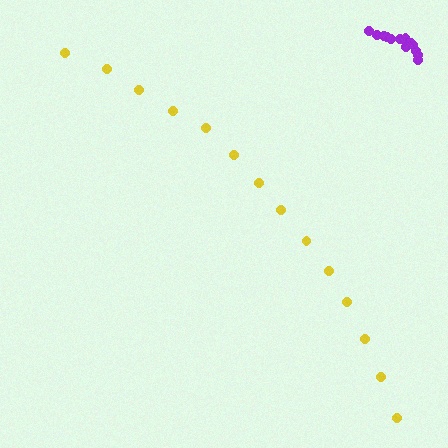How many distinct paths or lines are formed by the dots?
There are 2 distinct paths.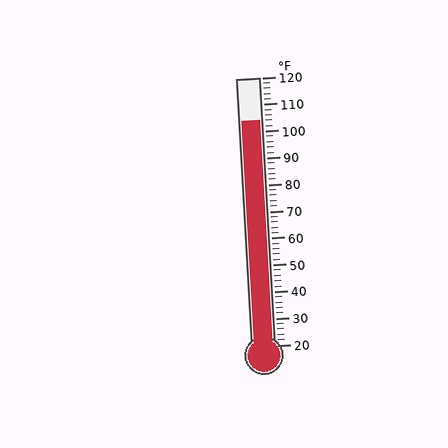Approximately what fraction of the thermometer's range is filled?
The thermometer is filled to approximately 85% of its range.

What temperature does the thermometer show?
The thermometer shows approximately 104°F.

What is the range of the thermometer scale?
The thermometer scale ranges from 20°F to 120°F.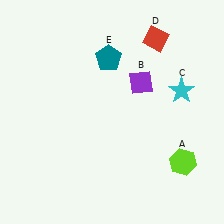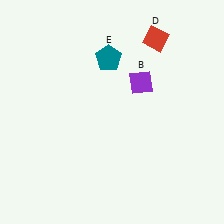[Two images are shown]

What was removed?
The lime hexagon (A), the cyan star (C) were removed in Image 2.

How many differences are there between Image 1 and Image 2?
There are 2 differences between the two images.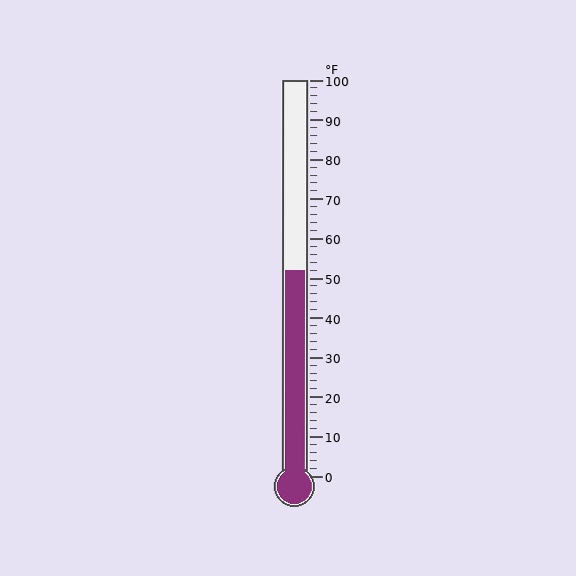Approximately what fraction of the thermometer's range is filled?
The thermometer is filled to approximately 50% of its range.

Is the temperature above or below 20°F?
The temperature is above 20°F.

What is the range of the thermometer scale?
The thermometer scale ranges from 0°F to 100°F.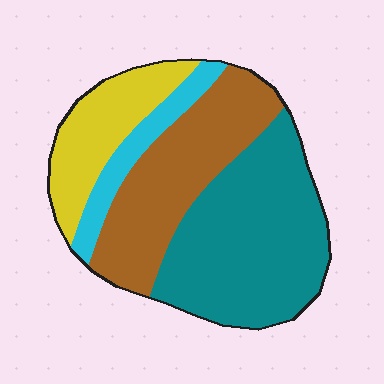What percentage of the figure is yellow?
Yellow takes up about one sixth (1/6) of the figure.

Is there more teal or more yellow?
Teal.